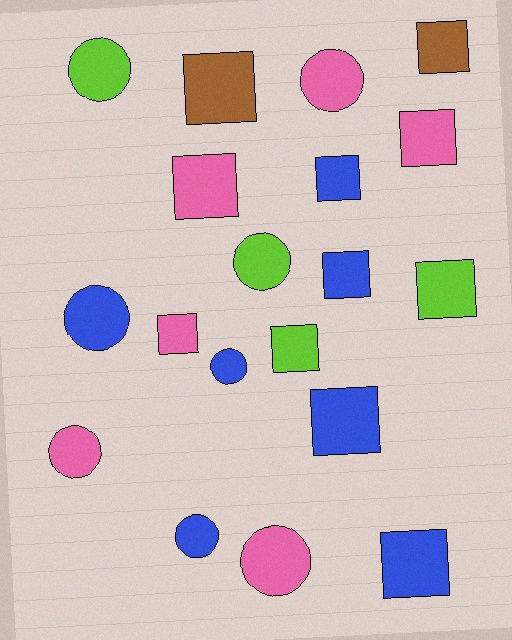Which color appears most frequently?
Blue, with 7 objects.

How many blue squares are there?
There are 4 blue squares.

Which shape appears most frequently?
Square, with 11 objects.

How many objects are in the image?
There are 19 objects.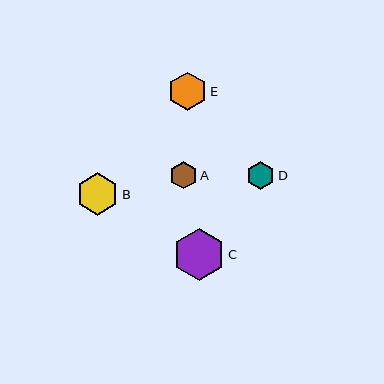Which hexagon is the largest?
Hexagon C is the largest with a size of approximately 52 pixels.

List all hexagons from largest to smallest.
From largest to smallest: C, B, E, D, A.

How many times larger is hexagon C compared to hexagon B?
Hexagon C is approximately 1.2 times the size of hexagon B.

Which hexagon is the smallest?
Hexagon A is the smallest with a size of approximately 27 pixels.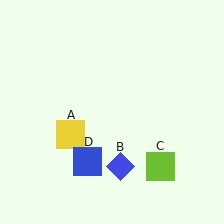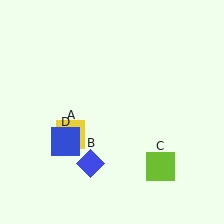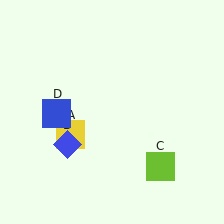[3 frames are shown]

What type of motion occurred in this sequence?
The blue diamond (object B), blue square (object D) rotated clockwise around the center of the scene.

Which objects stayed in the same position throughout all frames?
Yellow square (object A) and lime square (object C) remained stationary.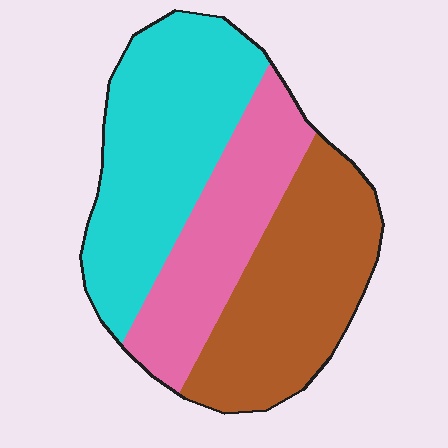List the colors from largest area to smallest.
From largest to smallest: cyan, brown, pink.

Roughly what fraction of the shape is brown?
Brown covers about 35% of the shape.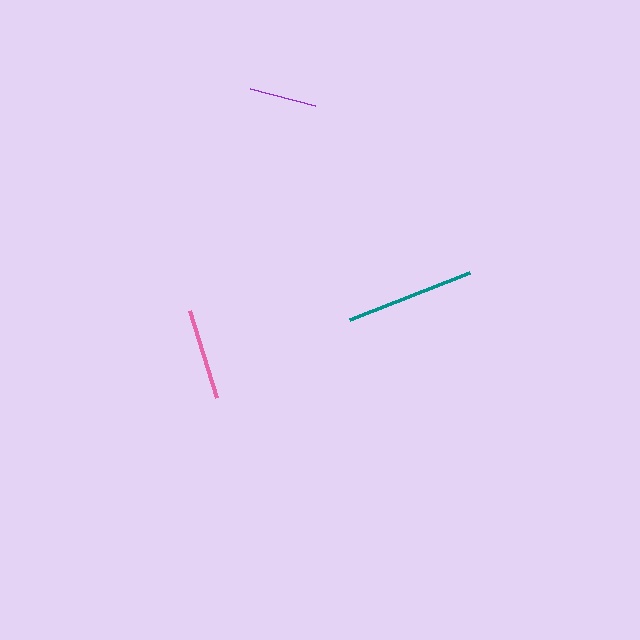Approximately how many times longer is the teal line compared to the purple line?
The teal line is approximately 1.9 times the length of the purple line.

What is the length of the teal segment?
The teal segment is approximately 129 pixels long.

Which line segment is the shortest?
The purple line is the shortest at approximately 68 pixels.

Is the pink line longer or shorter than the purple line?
The pink line is longer than the purple line.